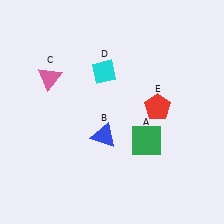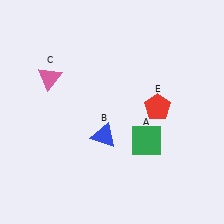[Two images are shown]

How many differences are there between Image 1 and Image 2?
There is 1 difference between the two images.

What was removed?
The cyan diamond (D) was removed in Image 2.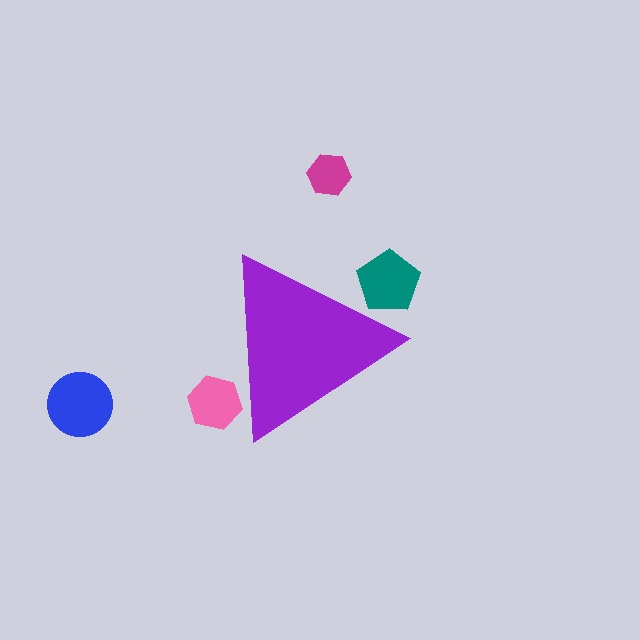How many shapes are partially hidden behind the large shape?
2 shapes are partially hidden.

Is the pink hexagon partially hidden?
Yes, the pink hexagon is partially hidden behind the purple triangle.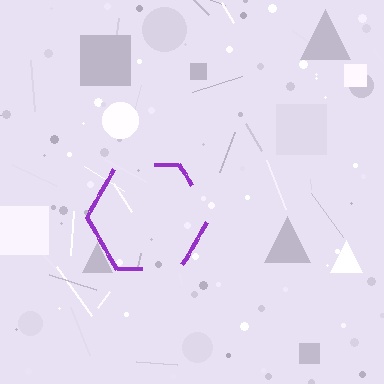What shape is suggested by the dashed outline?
The dashed outline suggests a hexagon.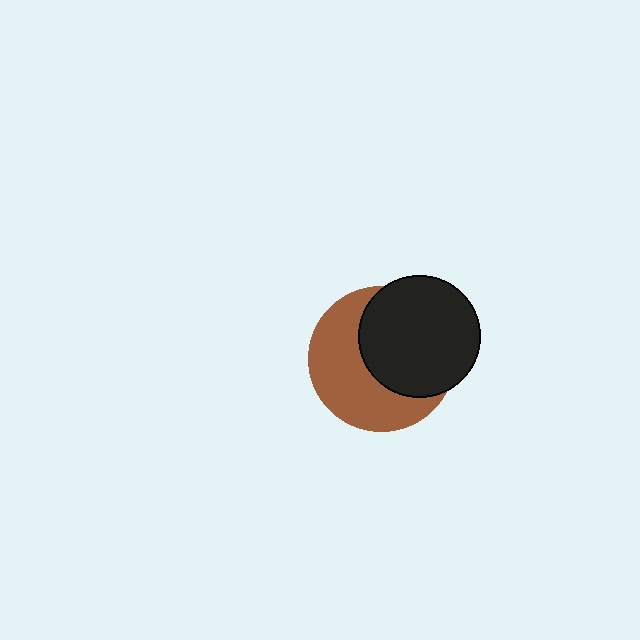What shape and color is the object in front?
The object in front is a black circle.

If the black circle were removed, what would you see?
You would see the complete brown circle.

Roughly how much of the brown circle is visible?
About half of it is visible (roughly 51%).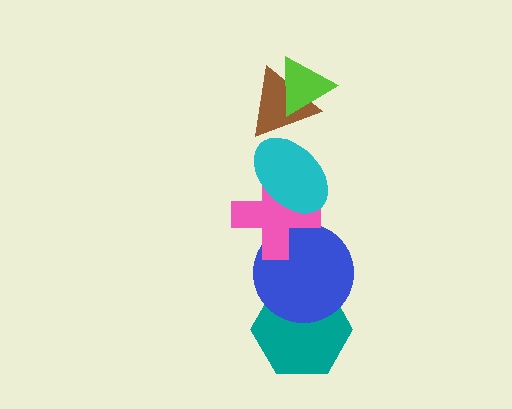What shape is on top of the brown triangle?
The lime triangle is on top of the brown triangle.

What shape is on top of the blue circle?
The pink cross is on top of the blue circle.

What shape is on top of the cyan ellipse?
The brown triangle is on top of the cyan ellipse.